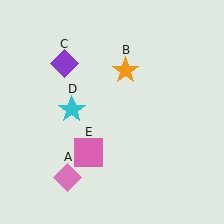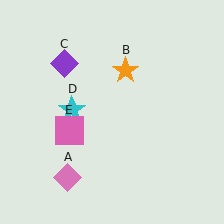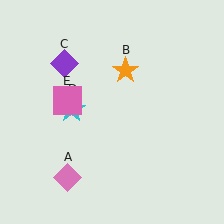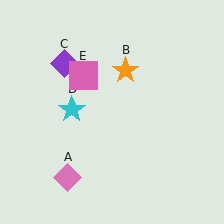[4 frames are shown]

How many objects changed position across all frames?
1 object changed position: pink square (object E).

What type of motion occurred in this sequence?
The pink square (object E) rotated clockwise around the center of the scene.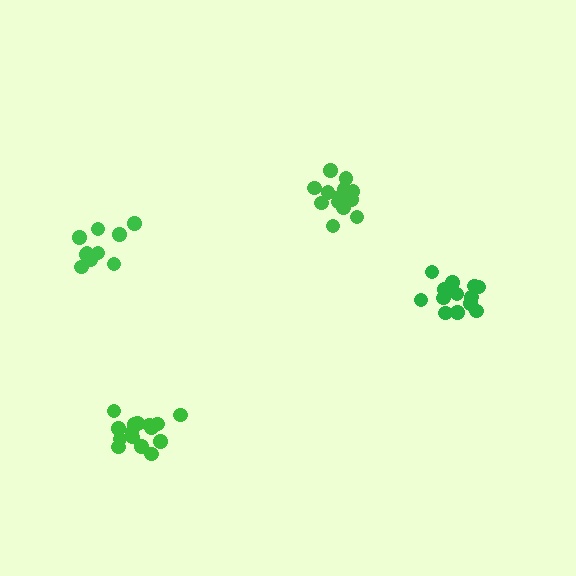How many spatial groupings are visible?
There are 4 spatial groupings.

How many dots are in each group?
Group 1: 15 dots, Group 2: 15 dots, Group 3: 13 dots, Group 4: 10 dots (53 total).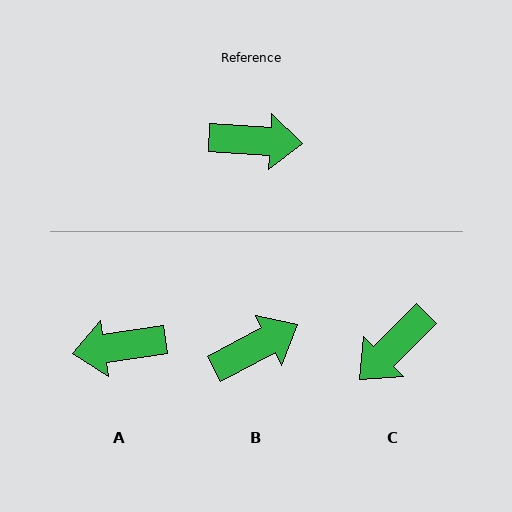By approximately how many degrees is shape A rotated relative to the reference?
Approximately 168 degrees clockwise.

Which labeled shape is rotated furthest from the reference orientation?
A, about 168 degrees away.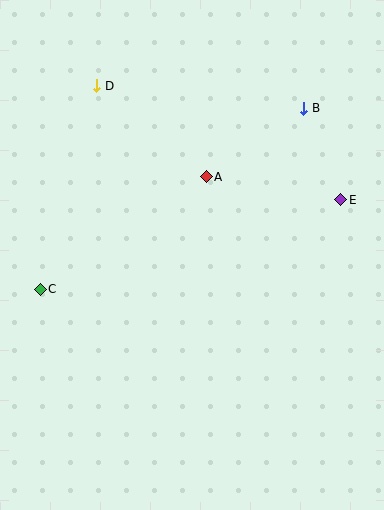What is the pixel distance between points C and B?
The distance between C and B is 320 pixels.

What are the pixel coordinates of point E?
Point E is at (341, 200).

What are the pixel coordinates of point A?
Point A is at (206, 177).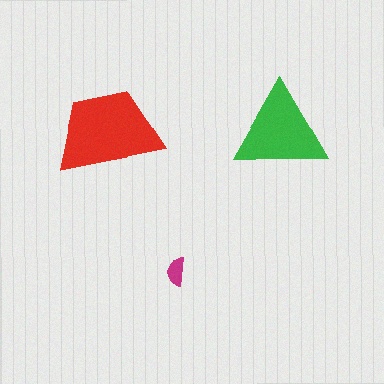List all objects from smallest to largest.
The magenta semicircle, the green triangle, the red trapezoid.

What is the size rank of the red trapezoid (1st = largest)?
1st.